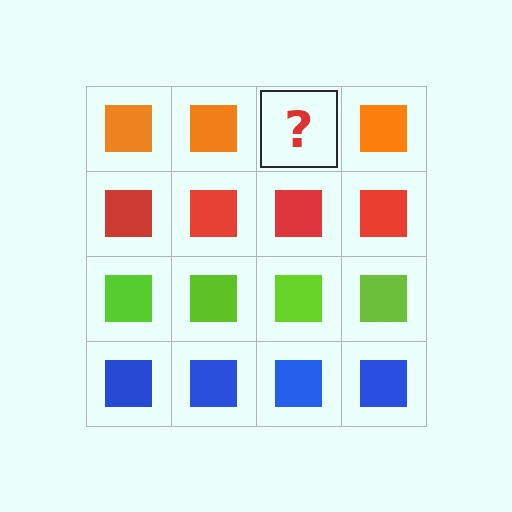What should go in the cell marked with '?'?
The missing cell should contain an orange square.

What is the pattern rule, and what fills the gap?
The rule is that each row has a consistent color. The gap should be filled with an orange square.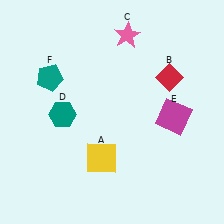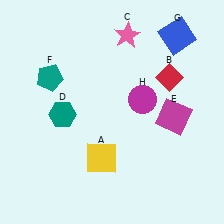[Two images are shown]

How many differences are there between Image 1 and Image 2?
There are 2 differences between the two images.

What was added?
A blue square (G), a magenta circle (H) were added in Image 2.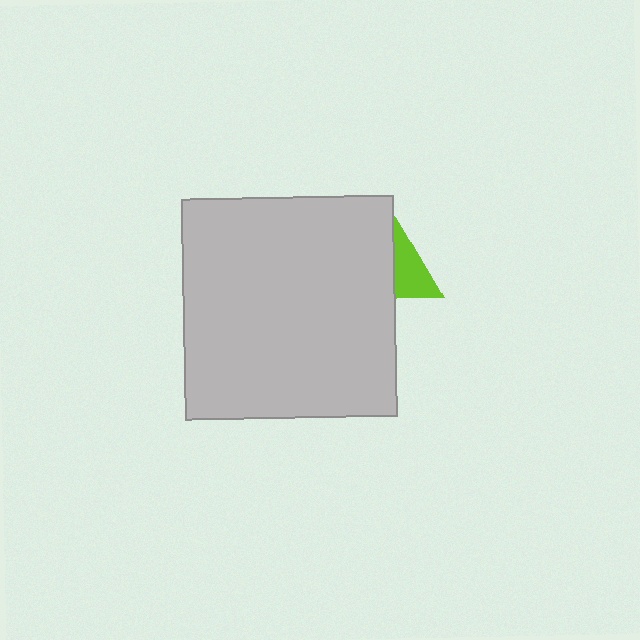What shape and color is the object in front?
The object in front is a light gray rectangle.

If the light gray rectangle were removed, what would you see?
You would see the complete lime triangle.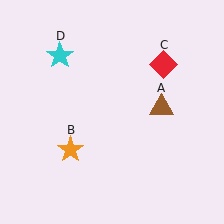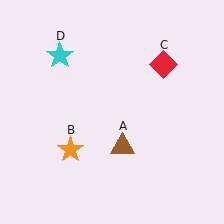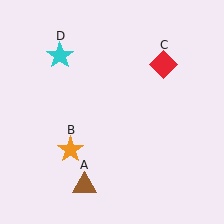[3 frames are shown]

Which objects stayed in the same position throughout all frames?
Orange star (object B) and red diamond (object C) and cyan star (object D) remained stationary.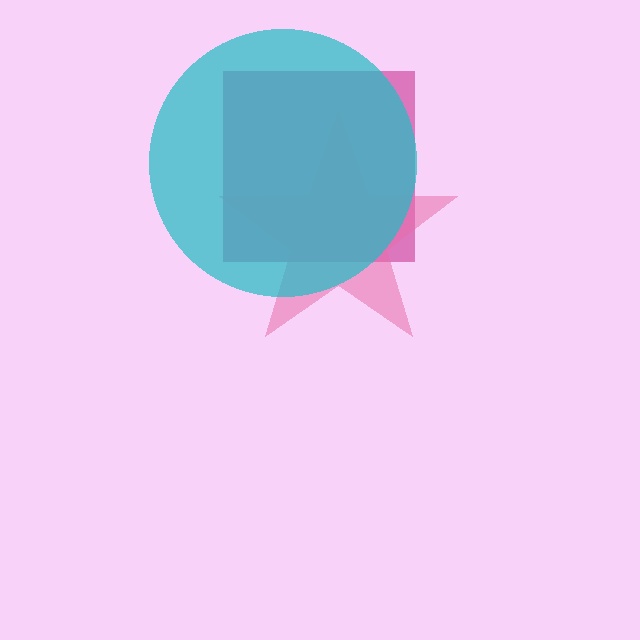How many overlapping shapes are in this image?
There are 3 overlapping shapes in the image.